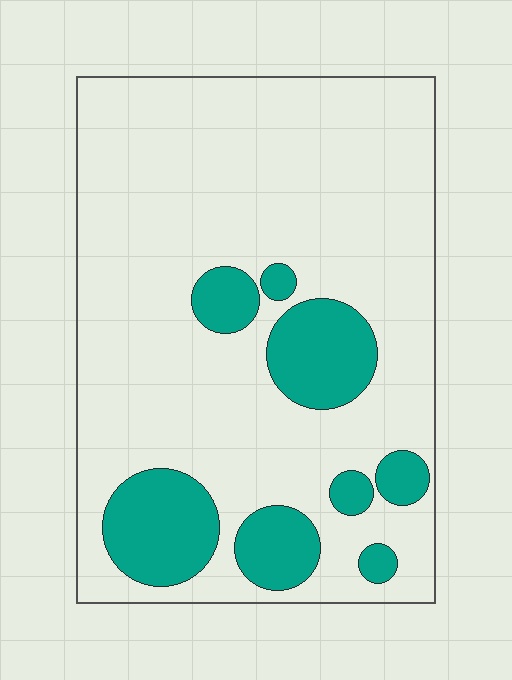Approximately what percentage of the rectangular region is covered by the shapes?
Approximately 20%.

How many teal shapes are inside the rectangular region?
8.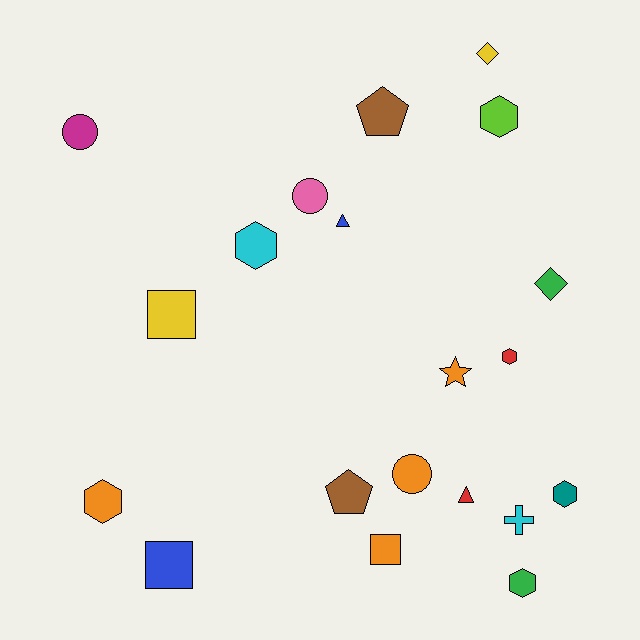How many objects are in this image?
There are 20 objects.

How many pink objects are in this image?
There is 1 pink object.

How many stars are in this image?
There is 1 star.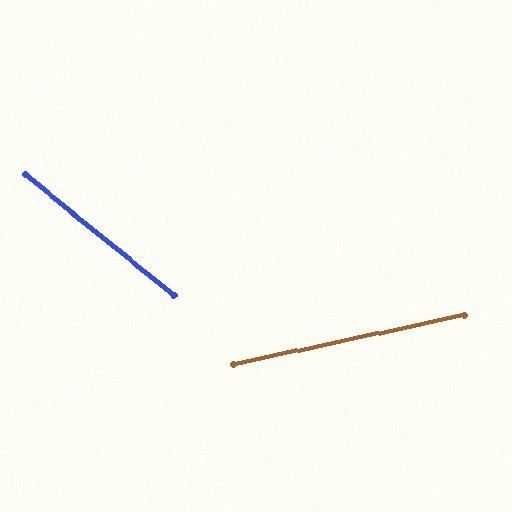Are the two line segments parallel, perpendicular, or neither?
Neither parallel nor perpendicular — they differ by about 51°.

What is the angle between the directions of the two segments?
Approximately 51 degrees.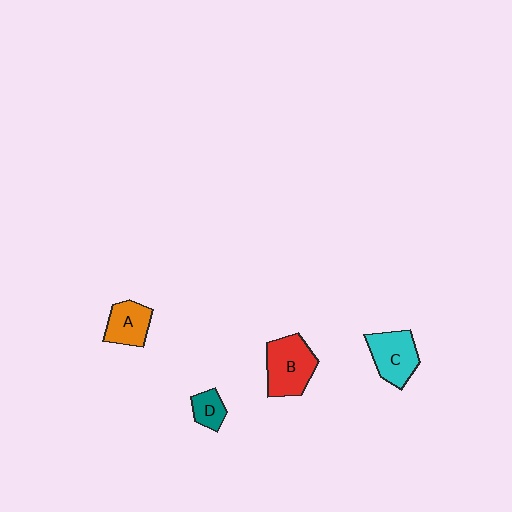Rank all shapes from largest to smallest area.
From largest to smallest: B (red), C (cyan), A (orange), D (teal).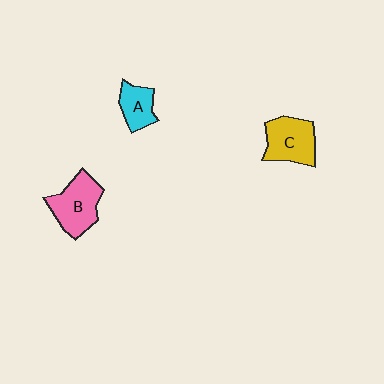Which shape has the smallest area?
Shape A (cyan).